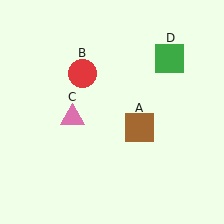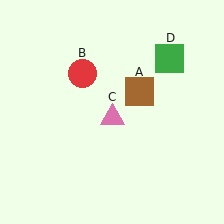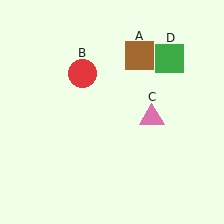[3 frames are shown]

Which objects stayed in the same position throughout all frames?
Red circle (object B) and green square (object D) remained stationary.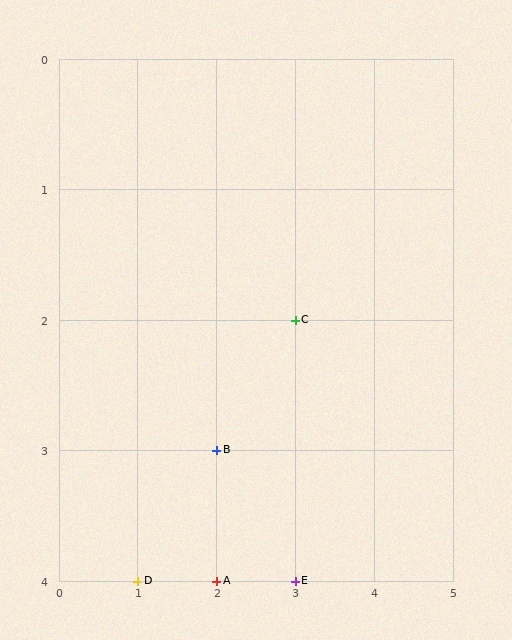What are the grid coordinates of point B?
Point B is at grid coordinates (2, 3).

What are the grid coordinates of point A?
Point A is at grid coordinates (2, 4).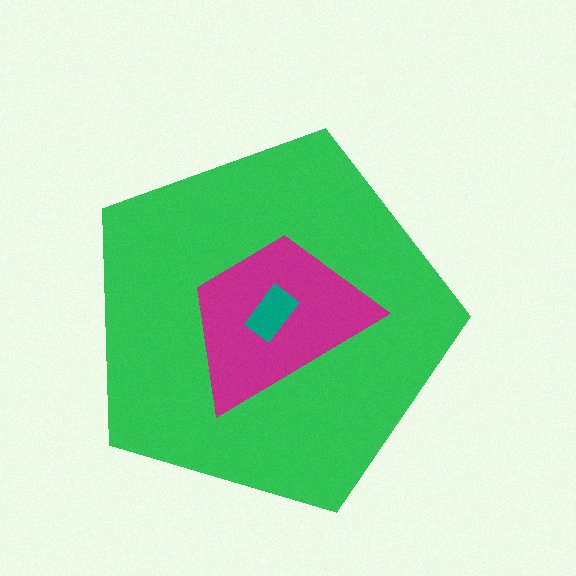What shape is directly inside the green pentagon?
The magenta trapezoid.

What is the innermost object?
The teal rectangle.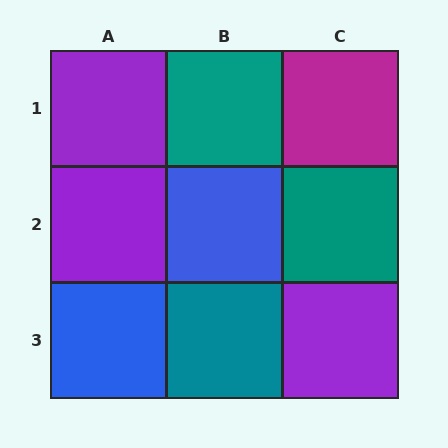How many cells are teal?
3 cells are teal.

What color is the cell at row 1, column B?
Teal.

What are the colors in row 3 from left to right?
Blue, teal, purple.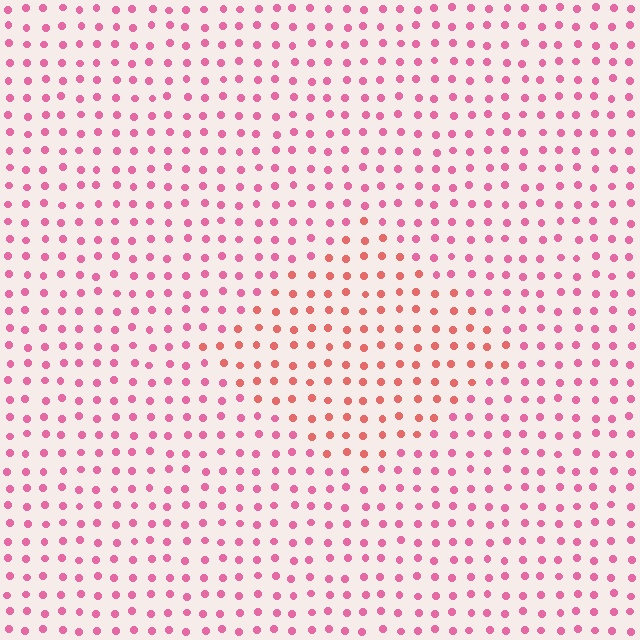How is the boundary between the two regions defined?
The boundary is defined purely by a slight shift in hue (about 30 degrees). Spacing, size, and orientation are identical on both sides.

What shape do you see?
I see a diamond.